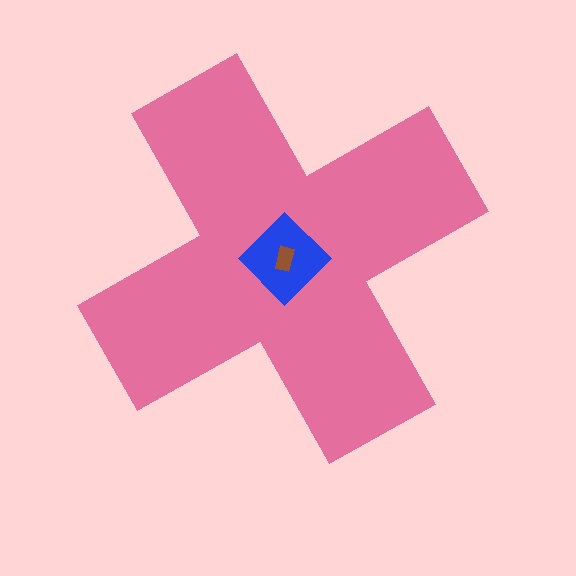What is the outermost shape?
The pink cross.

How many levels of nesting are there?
3.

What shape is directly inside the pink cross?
The blue diamond.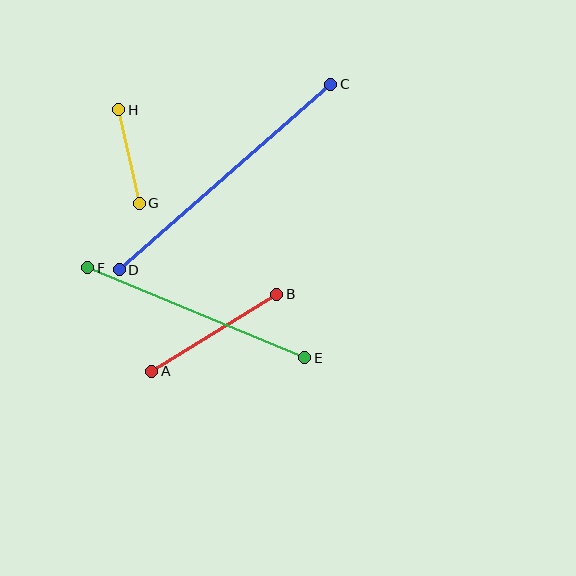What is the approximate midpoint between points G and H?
The midpoint is at approximately (129, 157) pixels.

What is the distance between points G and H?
The distance is approximately 96 pixels.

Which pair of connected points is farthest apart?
Points C and D are farthest apart.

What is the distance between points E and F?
The distance is approximately 235 pixels.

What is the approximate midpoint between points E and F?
The midpoint is at approximately (196, 313) pixels.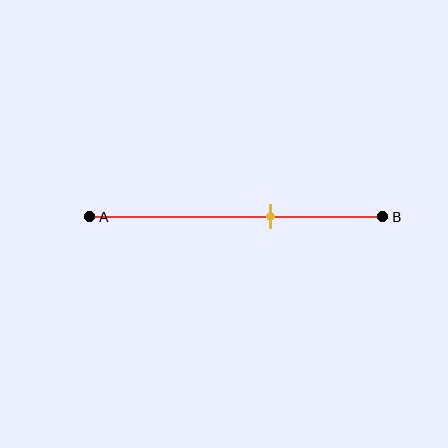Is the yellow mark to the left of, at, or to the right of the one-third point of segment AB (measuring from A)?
The yellow mark is to the right of the one-third point of segment AB.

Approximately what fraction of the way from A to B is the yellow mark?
The yellow mark is approximately 60% of the way from A to B.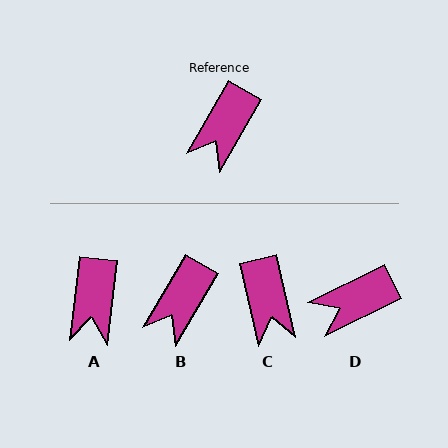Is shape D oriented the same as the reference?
No, it is off by about 34 degrees.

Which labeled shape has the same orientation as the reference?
B.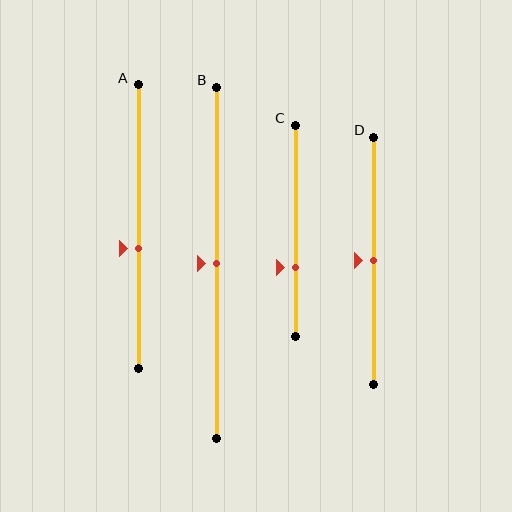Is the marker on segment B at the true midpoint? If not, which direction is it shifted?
Yes, the marker on segment B is at the true midpoint.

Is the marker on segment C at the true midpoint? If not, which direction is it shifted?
No, the marker on segment C is shifted downward by about 17% of the segment length.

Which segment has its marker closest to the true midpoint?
Segment B has its marker closest to the true midpoint.